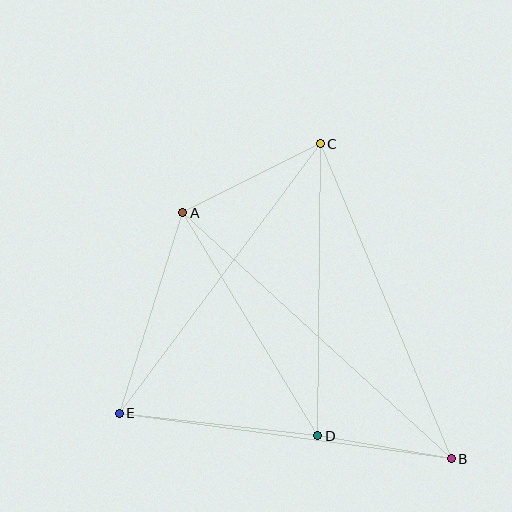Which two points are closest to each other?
Points B and D are closest to each other.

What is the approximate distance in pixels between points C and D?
The distance between C and D is approximately 292 pixels.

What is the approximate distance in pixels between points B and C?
The distance between B and C is approximately 341 pixels.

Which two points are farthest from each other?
Points A and B are farthest from each other.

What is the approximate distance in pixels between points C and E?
The distance between C and E is approximately 336 pixels.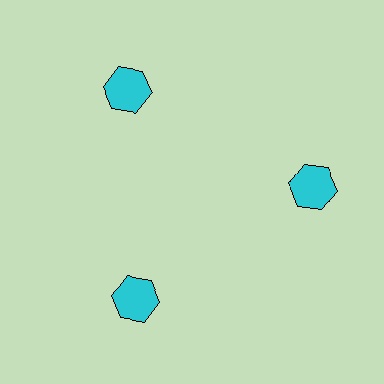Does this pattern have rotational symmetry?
Yes, this pattern has 3-fold rotational symmetry. It looks the same after rotating 120 degrees around the center.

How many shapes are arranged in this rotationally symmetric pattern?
There are 3 shapes, arranged in 3 groups of 1.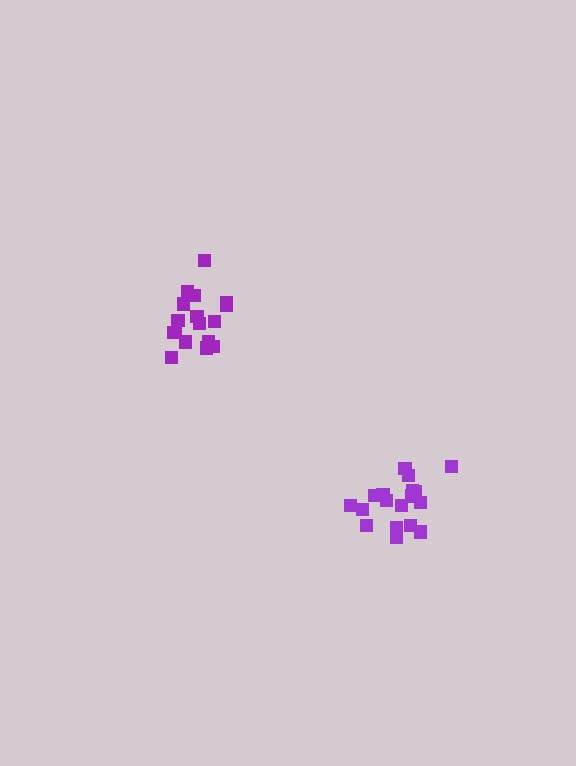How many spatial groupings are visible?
There are 2 spatial groupings.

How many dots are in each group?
Group 1: 17 dots, Group 2: 18 dots (35 total).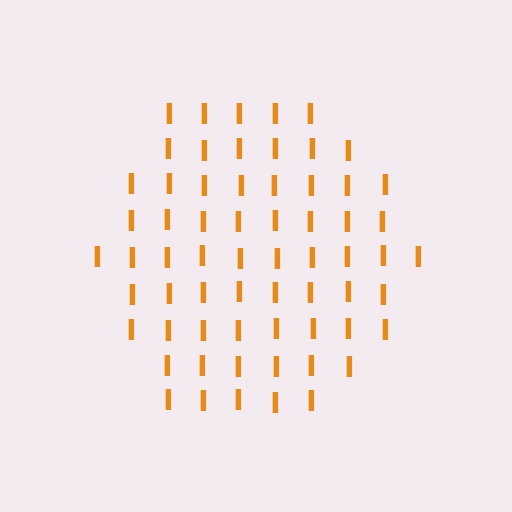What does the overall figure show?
The overall figure shows a hexagon.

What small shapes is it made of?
It is made of small letter I's.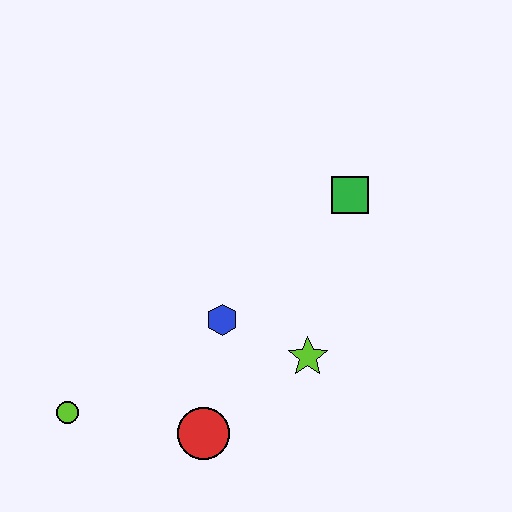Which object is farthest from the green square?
The lime circle is farthest from the green square.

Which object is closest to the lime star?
The blue hexagon is closest to the lime star.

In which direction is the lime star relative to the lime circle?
The lime star is to the right of the lime circle.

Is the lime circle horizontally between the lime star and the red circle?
No